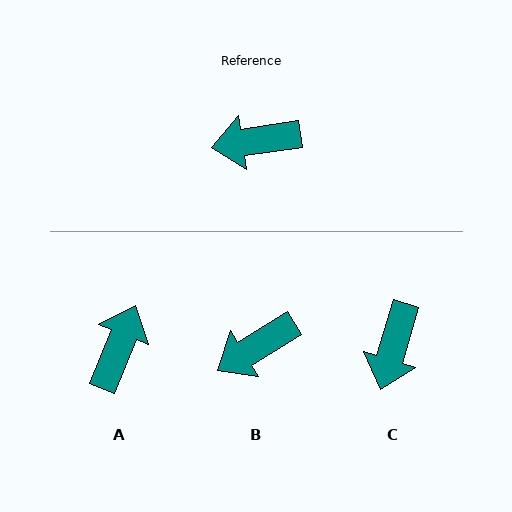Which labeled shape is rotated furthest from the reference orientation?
A, about 120 degrees away.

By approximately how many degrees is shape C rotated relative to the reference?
Approximately 65 degrees counter-clockwise.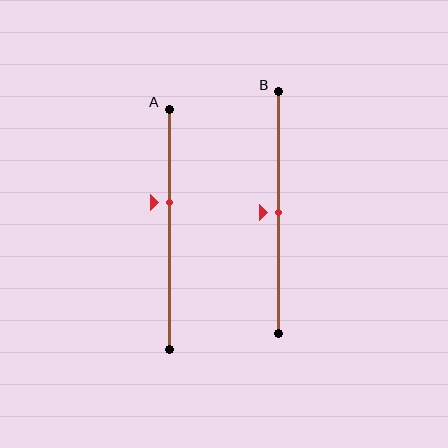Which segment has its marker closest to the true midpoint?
Segment B has its marker closest to the true midpoint.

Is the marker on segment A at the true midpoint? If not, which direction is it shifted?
No, the marker on segment A is shifted upward by about 11% of the segment length.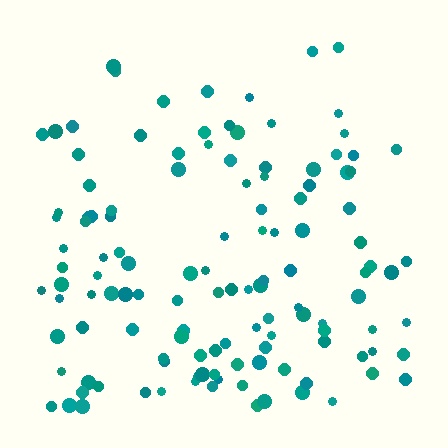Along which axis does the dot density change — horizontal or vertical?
Vertical.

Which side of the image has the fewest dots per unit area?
The top.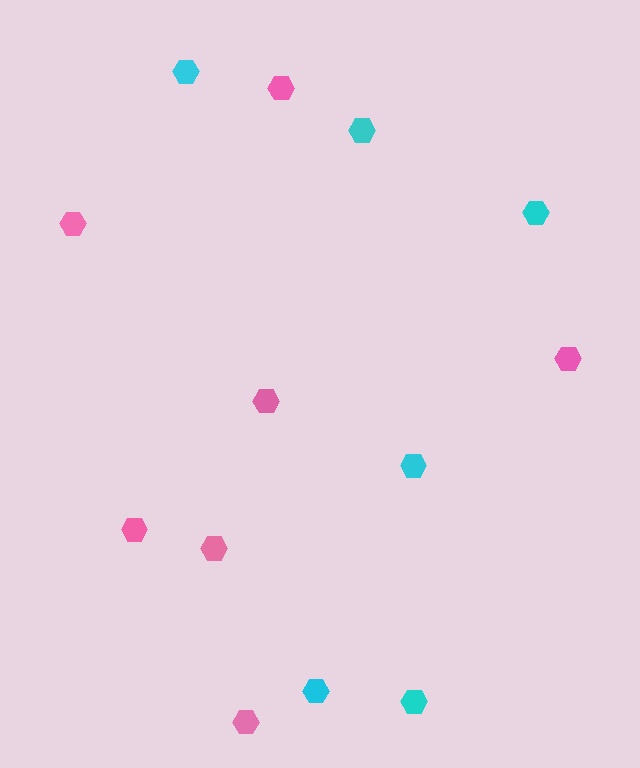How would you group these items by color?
There are 2 groups: one group of cyan hexagons (6) and one group of pink hexagons (7).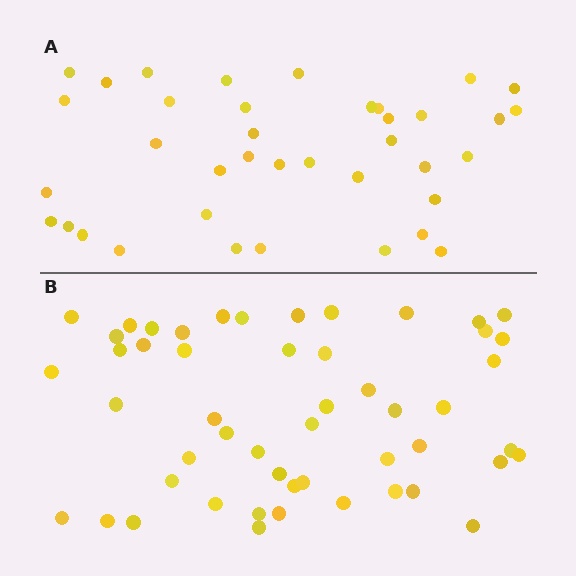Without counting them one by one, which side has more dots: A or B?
Region B (the bottom region) has more dots.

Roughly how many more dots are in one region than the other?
Region B has approximately 15 more dots than region A.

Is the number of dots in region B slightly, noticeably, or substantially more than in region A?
Region B has noticeably more, but not dramatically so. The ratio is roughly 1.3 to 1.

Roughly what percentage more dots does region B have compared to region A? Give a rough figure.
About 35% more.